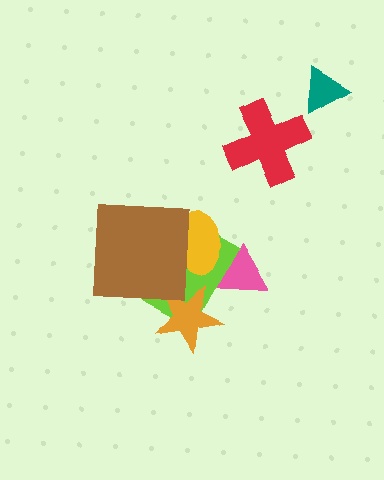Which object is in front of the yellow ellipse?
The brown square is in front of the yellow ellipse.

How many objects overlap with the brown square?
2 objects overlap with the brown square.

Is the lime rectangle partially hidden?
Yes, it is partially covered by another shape.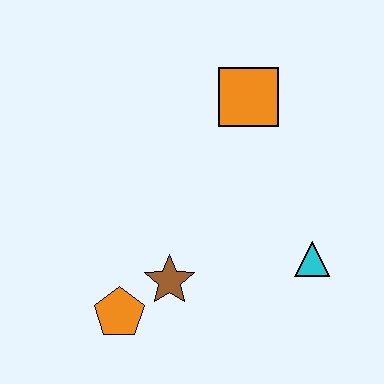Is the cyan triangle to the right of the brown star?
Yes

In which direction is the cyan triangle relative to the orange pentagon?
The cyan triangle is to the right of the orange pentagon.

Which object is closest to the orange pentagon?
The brown star is closest to the orange pentagon.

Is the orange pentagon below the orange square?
Yes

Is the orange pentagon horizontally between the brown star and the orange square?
No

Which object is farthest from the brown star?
The orange square is farthest from the brown star.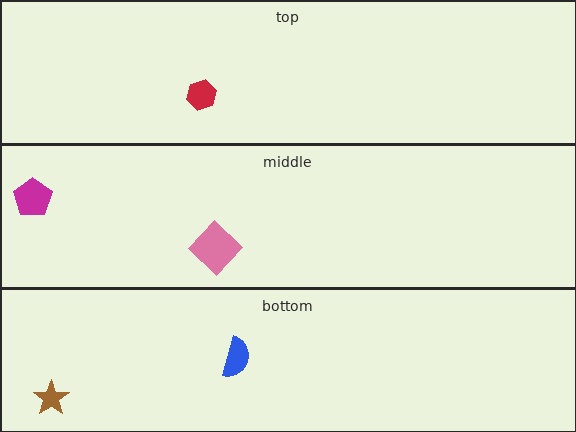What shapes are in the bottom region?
The blue semicircle, the brown star.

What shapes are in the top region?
The red hexagon.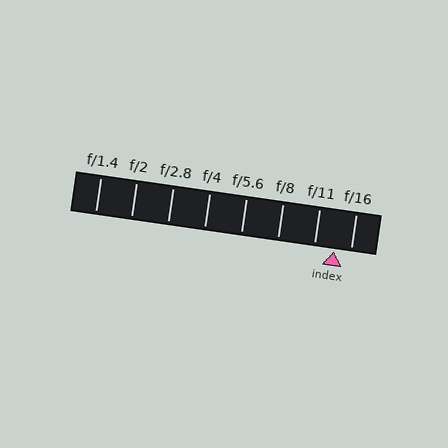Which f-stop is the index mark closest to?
The index mark is closest to f/16.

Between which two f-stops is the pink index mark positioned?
The index mark is between f/11 and f/16.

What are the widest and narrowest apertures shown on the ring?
The widest aperture shown is f/1.4 and the narrowest is f/16.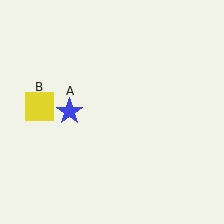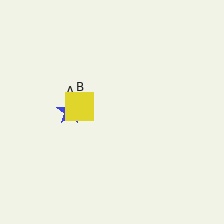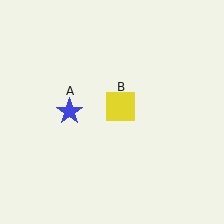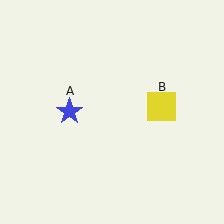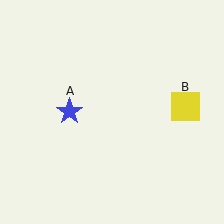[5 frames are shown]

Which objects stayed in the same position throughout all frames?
Blue star (object A) remained stationary.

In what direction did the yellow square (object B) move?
The yellow square (object B) moved right.